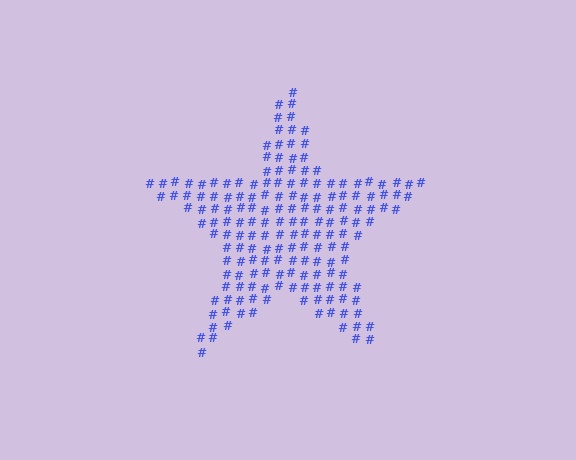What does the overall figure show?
The overall figure shows a star.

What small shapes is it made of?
It is made of small hash symbols.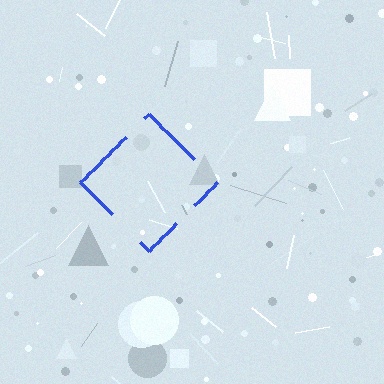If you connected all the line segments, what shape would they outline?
They would outline a diamond.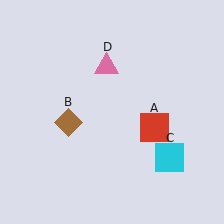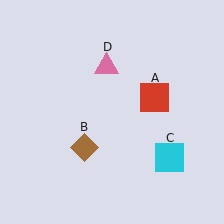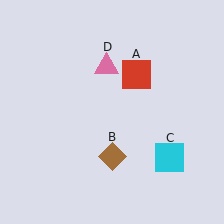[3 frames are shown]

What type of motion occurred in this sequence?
The red square (object A), brown diamond (object B) rotated counterclockwise around the center of the scene.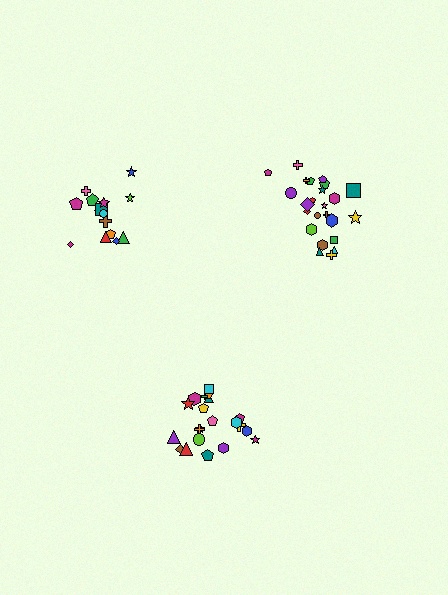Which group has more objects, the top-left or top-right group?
The top-right group.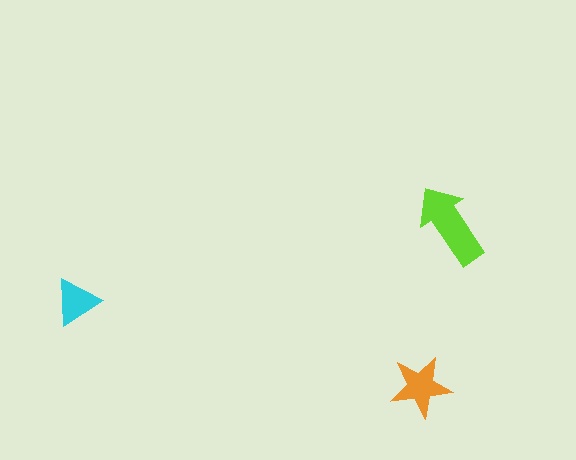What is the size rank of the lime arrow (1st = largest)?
1st.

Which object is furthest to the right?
The lime arrow is rightmost.